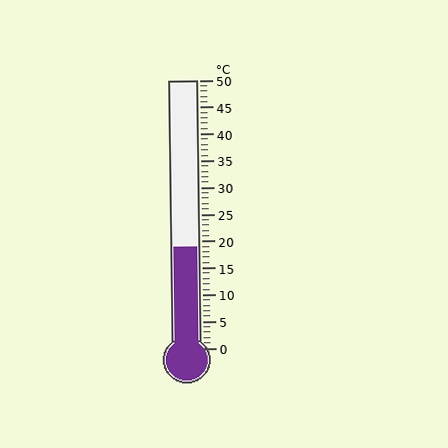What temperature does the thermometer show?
The thermometer shows approximately 19°C.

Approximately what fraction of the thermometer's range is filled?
The thermometer is filled to approximately 40% of its range.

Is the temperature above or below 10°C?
The temperature is above 10°C.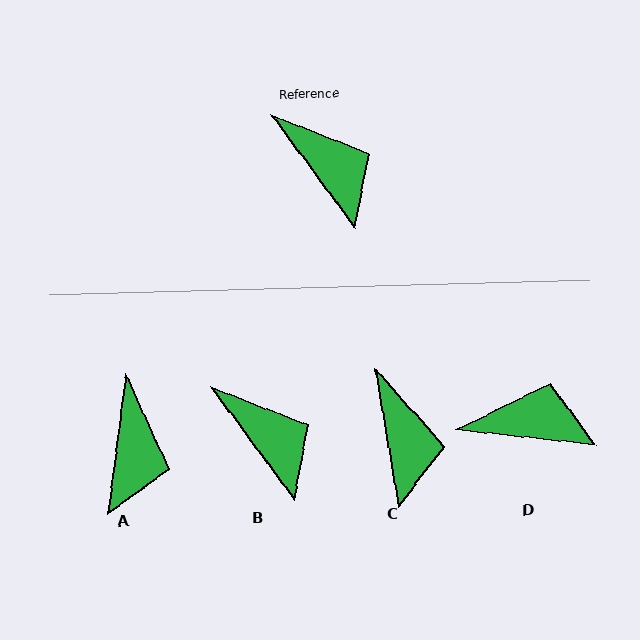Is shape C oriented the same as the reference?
No, it is off by about 27 degrees.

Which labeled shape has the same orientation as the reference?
B.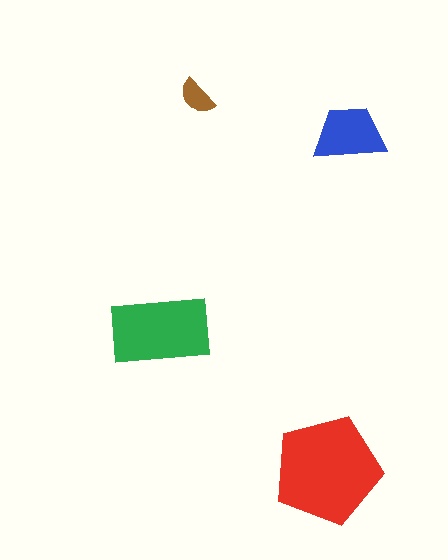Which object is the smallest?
The brown semicircle.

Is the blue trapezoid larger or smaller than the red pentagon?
Smaller.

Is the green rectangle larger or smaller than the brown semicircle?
Larger.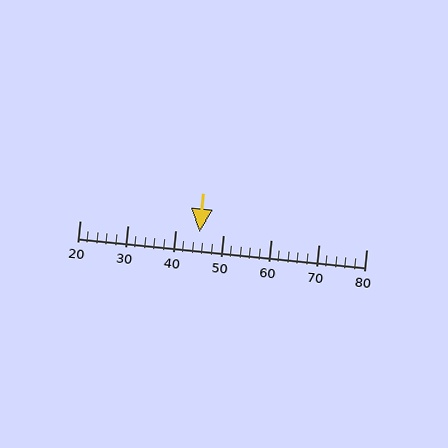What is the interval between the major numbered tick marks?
The major tick marks are spaced 10 units apart.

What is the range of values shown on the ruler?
The ruler shows values from 20 to 80.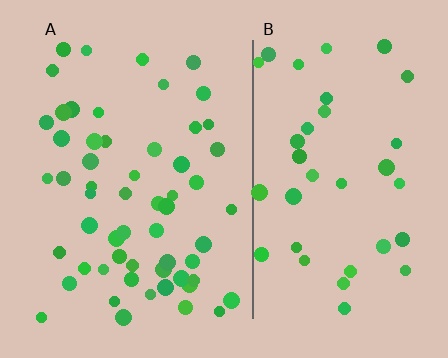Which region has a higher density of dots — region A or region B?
A (the left).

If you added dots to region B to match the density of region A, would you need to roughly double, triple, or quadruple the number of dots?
Approximately double.